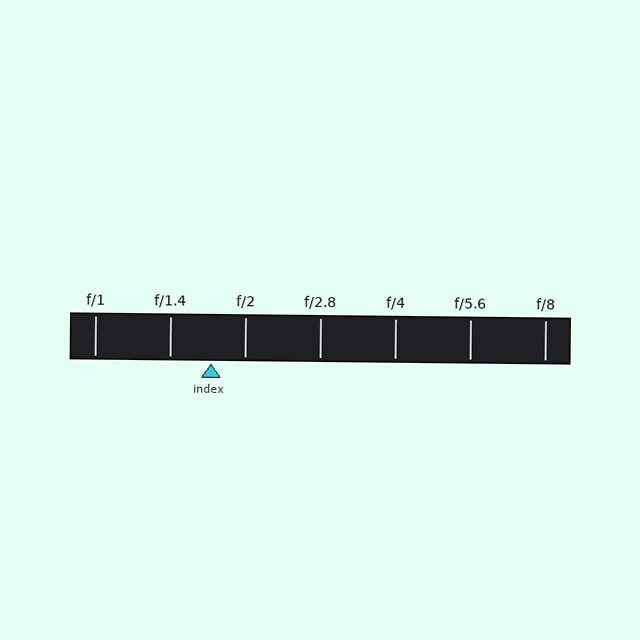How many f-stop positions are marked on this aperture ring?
There are 7 f-stop positions marked.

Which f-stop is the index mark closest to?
The index mark is closest to f/2.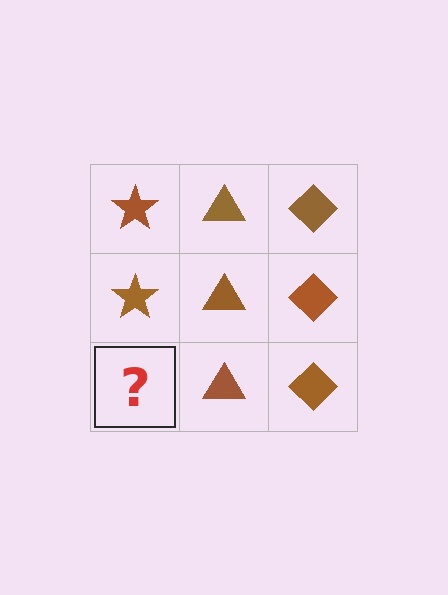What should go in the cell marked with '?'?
The missing cell should contain a brown star.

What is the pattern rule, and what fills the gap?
The rule is that each column has a consistent shape. The gap should be filled with a brown star.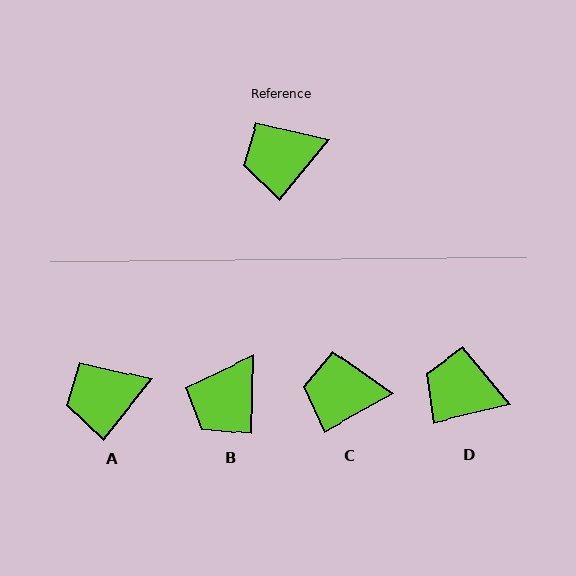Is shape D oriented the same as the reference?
No, it is off by about 38 degrees.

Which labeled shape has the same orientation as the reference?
A.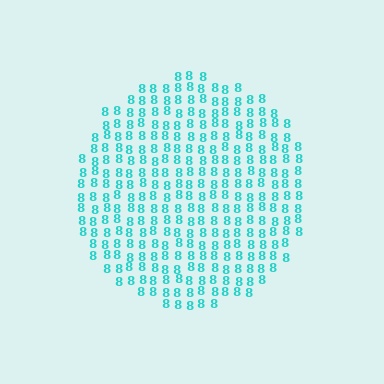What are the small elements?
The small elements are digit 8's.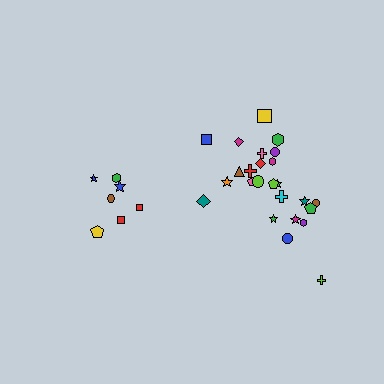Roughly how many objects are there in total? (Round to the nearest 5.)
Roughly 30 objects in total.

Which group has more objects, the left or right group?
The right group.